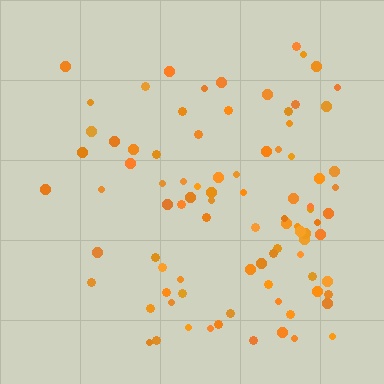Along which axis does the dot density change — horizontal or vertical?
Horizontal.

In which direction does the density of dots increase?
From left to right, with the right side densest.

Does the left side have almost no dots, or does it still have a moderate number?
Still a moderate number, just noticeably fewer than the right.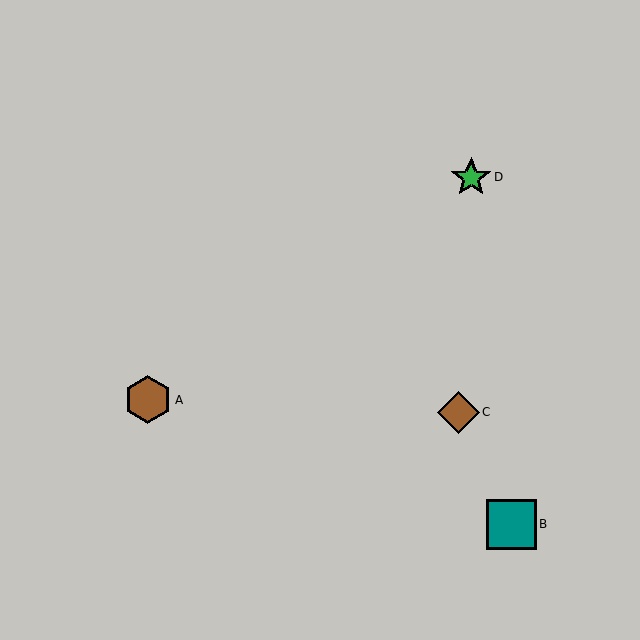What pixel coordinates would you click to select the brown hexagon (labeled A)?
Click at (148, 400) to select the brown hexagon A.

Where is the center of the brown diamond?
The center of the brown diamond is at (458, 412).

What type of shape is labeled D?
Shape D is a green star.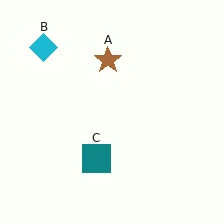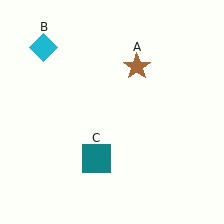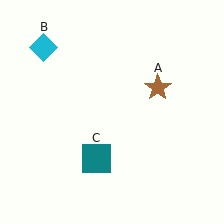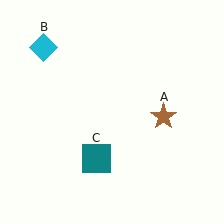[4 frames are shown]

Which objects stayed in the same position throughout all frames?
Cyan diamond (object B) and teal square (object C) remained stationary.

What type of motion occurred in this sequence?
The brown star (object A) rotated clockwise around the center of the scene.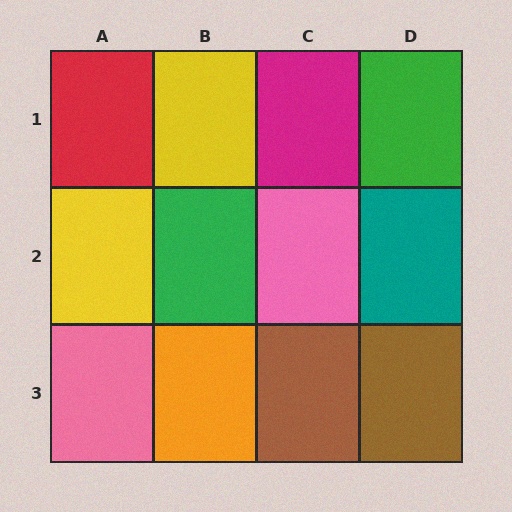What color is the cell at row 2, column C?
Pink.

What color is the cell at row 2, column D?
Teal.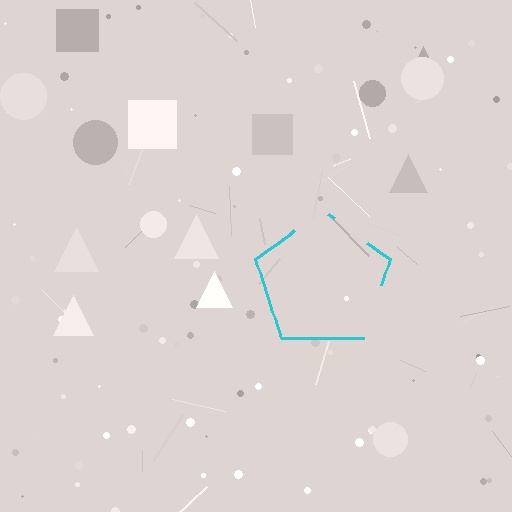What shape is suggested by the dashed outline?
The dashed outline suggests a pentagon.